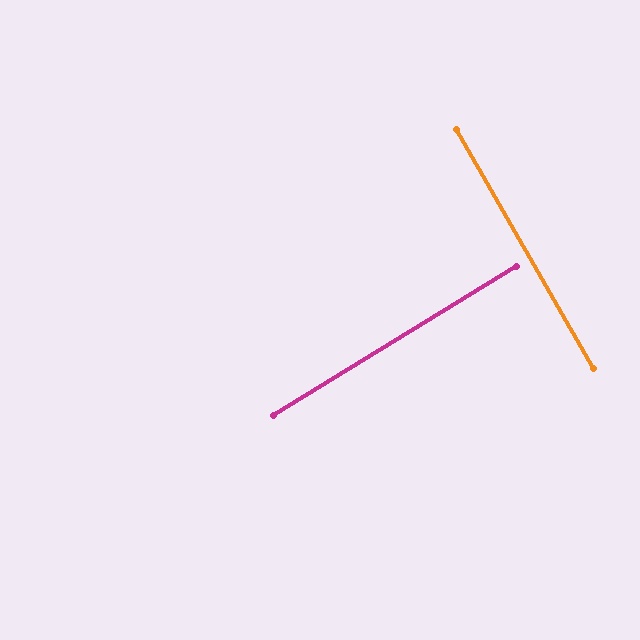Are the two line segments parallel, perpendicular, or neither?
Perpendicular — they meet at approximately 88°.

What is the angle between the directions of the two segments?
Approximately 88 degrees.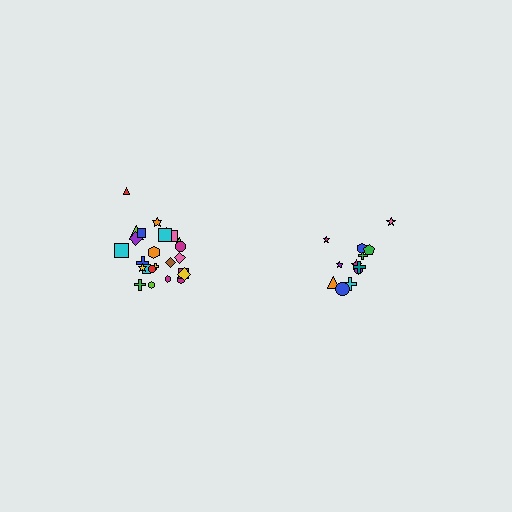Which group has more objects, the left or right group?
The left group.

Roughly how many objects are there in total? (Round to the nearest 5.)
Roughly 35 objects in total.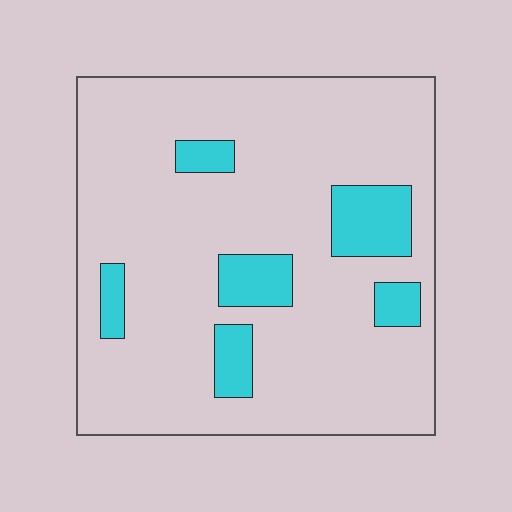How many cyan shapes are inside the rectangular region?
6.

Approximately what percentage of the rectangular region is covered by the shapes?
Approximately 15%.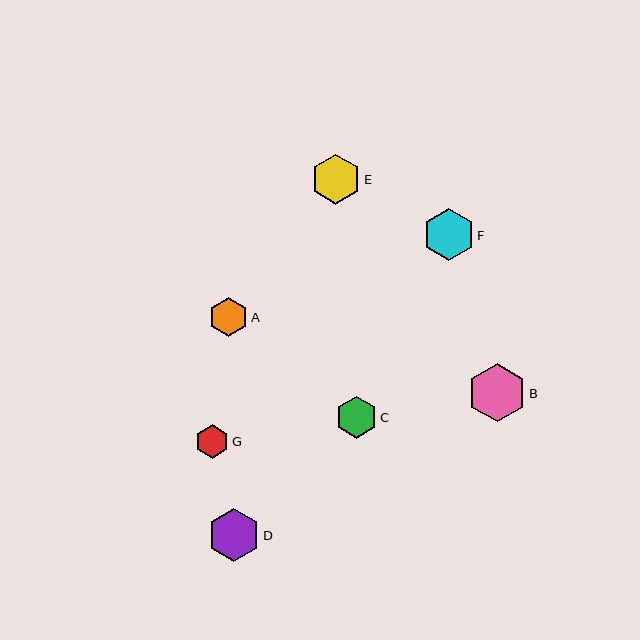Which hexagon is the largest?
Hexagon B is the largest with a size of approximately 58 pixels.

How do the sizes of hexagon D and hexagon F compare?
Hexagon D and hexagon F are approximately the same size.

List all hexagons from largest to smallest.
From largest to smallest: B, D, F, E, C, A, G.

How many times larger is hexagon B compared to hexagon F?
Hexagon B is approximately 1.1 times the size of hexagon F.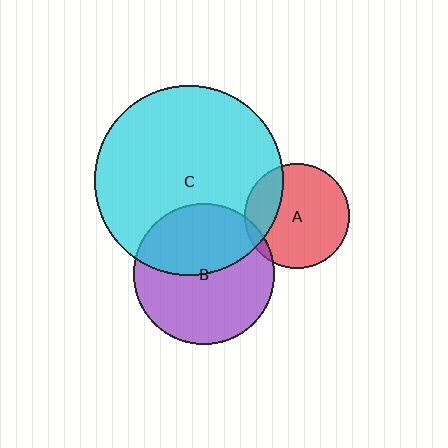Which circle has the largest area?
Circle C (cyan).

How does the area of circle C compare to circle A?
Approximately 3.3 times.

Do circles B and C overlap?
Yes.